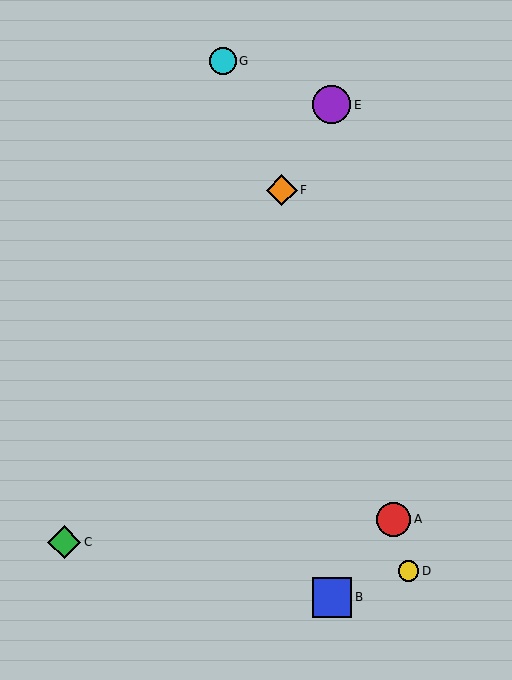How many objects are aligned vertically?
2 objects (B, E) are aligned vertically.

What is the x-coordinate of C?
Object C is at x≈64.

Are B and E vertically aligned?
Yes, both are at x≈332.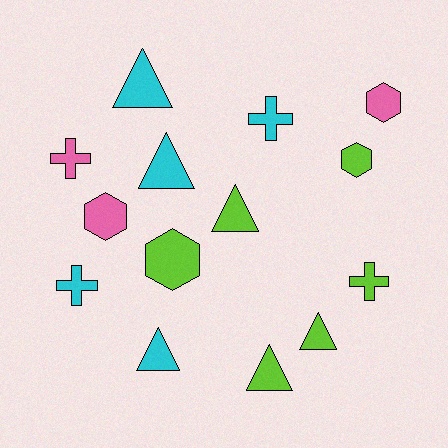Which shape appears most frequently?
Triangle, with 6 objects.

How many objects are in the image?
There are 14 objects.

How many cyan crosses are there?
There are 2 cyan crosses.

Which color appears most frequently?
Lime, with 6 objects.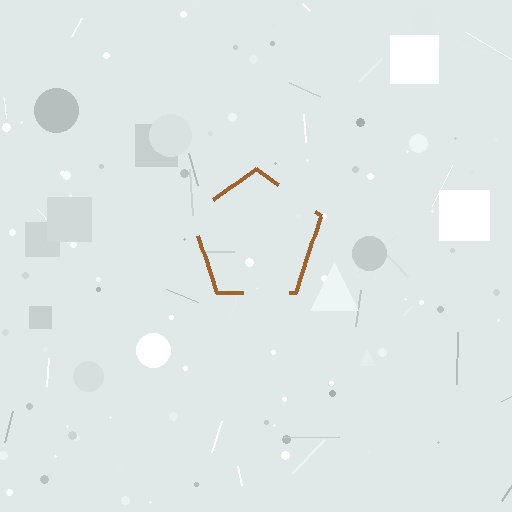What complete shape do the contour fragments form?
The contour fragments form a pentagon.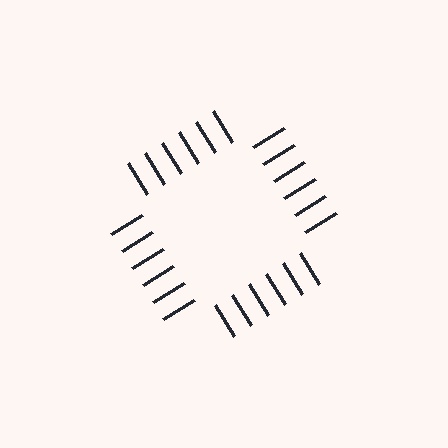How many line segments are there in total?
24 — 6 along each of the 4 edges.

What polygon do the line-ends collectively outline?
An illusory square — the line segments terminate on its edges but no continuous stroke is drawn.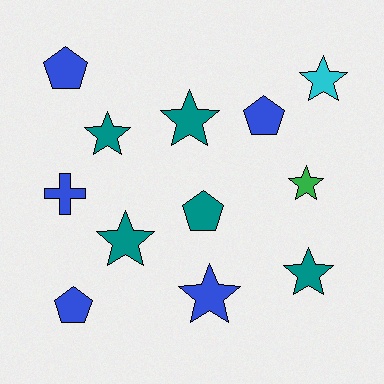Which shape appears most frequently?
Star, with 7 objects.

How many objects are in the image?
There are 12 objects.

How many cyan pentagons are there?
There are no cyan pentagons.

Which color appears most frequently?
Blue, with 5 objects.